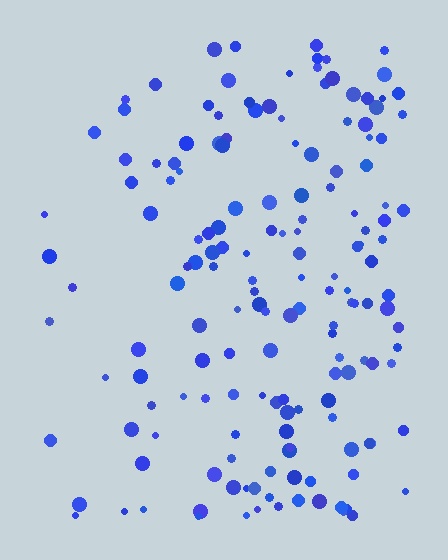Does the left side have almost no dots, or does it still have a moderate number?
Still a moderate number, just noticeably fewer than the right.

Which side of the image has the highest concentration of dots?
The right.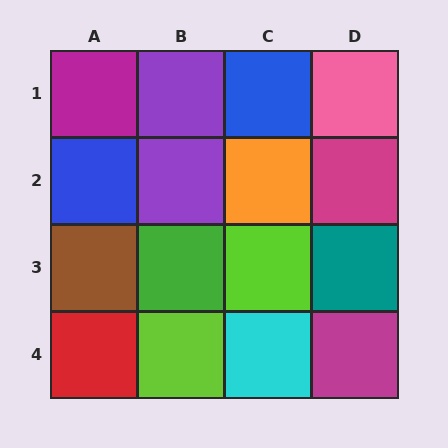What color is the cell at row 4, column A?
Red.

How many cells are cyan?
1 cell is cyan.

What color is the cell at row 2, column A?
Blue.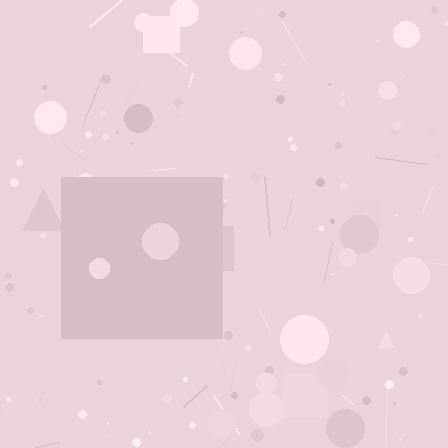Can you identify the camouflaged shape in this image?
The camouflaged shape is a square.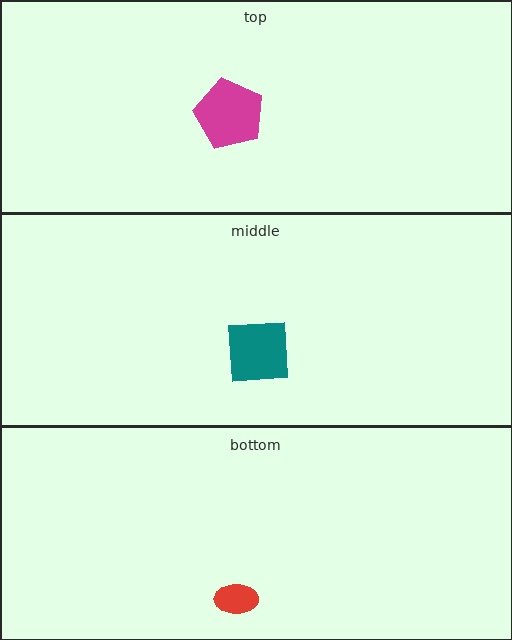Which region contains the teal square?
The middle region.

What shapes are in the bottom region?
The red ellipse.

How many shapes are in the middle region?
1.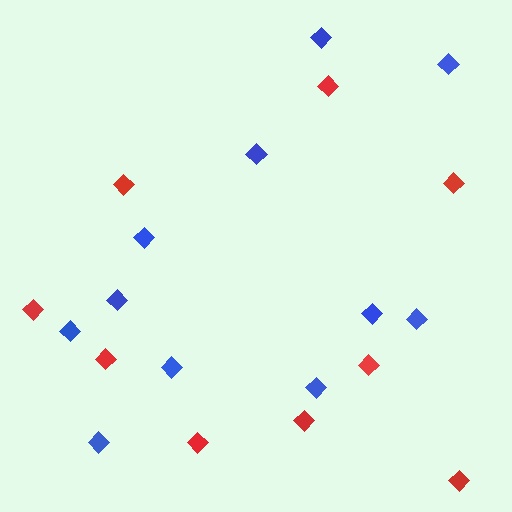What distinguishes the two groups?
There are 2 groups: one group of red diamonds (9) and one group of blue diamonds (11).